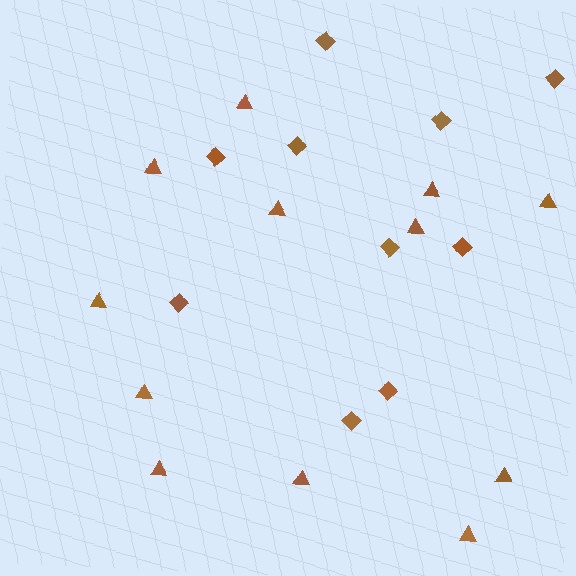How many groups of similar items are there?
There are 2 groups: one group of diamonds (10) and one group of triangles (12).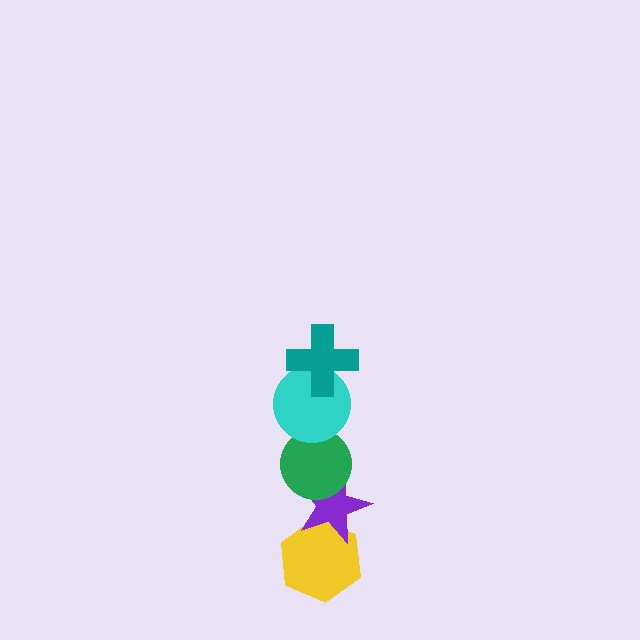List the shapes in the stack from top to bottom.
From top to bottom: the teal cross, the cyan circle, the green circle, the purple star, the yellow hexagon.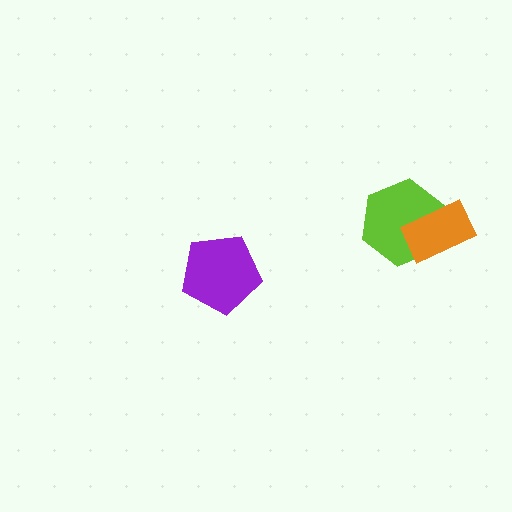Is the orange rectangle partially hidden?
No, no other shape covers it.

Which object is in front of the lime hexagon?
The orange rectangle is in front of the lime hexagon.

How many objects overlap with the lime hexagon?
1 object overlaps with the lime hexagon.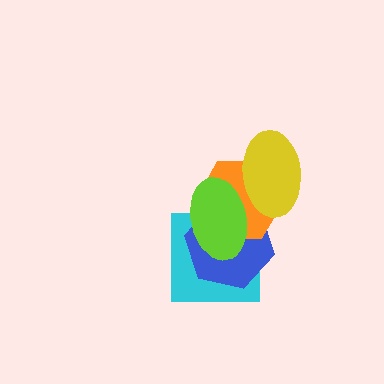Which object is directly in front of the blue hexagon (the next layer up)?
The orange hexagon is directly in front of the blue hexagon.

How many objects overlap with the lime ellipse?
4 objects overlap with the lime ellipse.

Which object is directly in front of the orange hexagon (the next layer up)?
The lime ellipse is directly in front of the orange hexagon.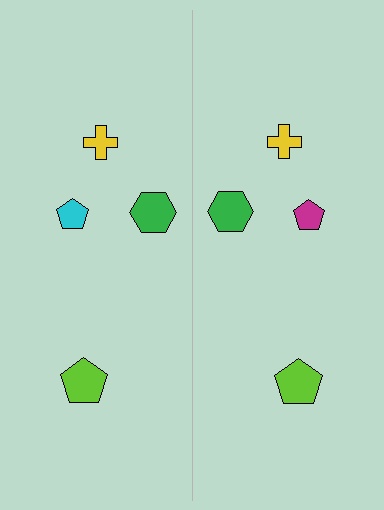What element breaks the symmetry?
The magenta pentagon on the right side breaks the symmetry — its mirror counterpart is cyan.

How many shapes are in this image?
There are 8 shapes in this image.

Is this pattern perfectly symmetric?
No, the pattern is not perfectly symmetric. The magenta pentagon on the right side breaks the symmetry — its mirror counterpart is cyan.